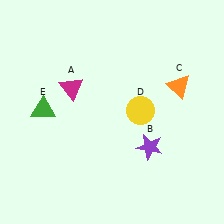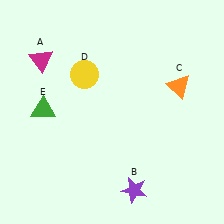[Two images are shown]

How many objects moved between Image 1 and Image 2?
3 objects moved between the two images.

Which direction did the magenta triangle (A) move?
The magenta triangle (A) moved left.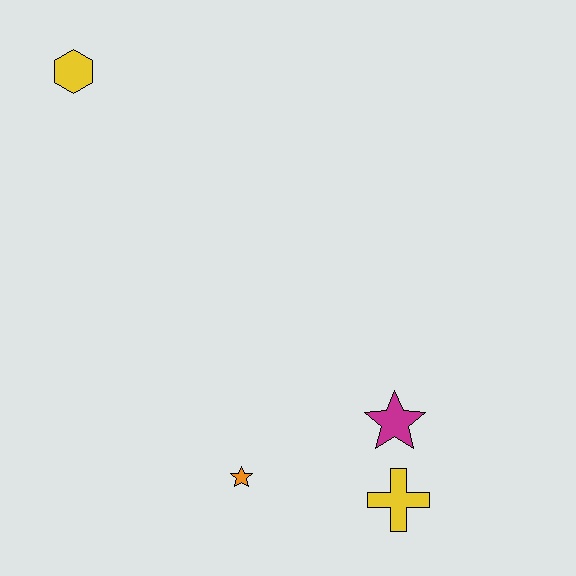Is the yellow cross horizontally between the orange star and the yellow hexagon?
No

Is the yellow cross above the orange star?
No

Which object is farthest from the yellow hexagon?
The yellow cross is farthest from the yellow hexagon.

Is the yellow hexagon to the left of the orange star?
Yes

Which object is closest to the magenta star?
The yellow cross is closest to the magenta star.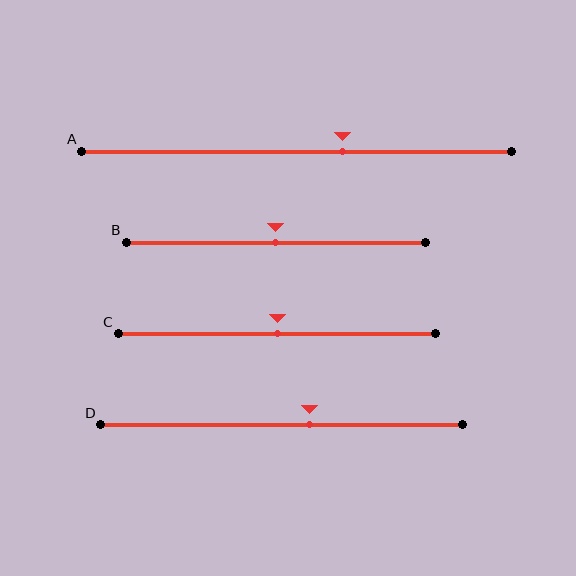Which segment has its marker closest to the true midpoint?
Segment B has its marker closest to the true midpoint.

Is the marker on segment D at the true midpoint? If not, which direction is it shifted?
No, the marker on segment D is shifted to the right by about 8% of the segment length.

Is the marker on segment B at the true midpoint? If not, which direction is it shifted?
Yes, the marker on segment B is at the true midpoint.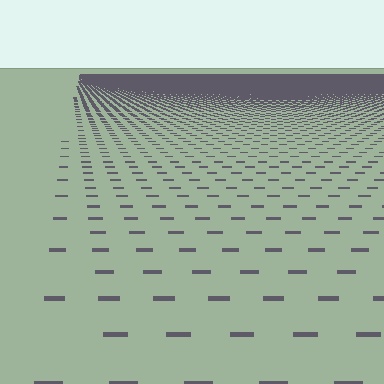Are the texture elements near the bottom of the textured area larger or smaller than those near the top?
Larger. Near the bottom, elements are closer to the viewer and appear at a bigger on-screen size.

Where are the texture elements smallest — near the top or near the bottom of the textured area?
Near the top.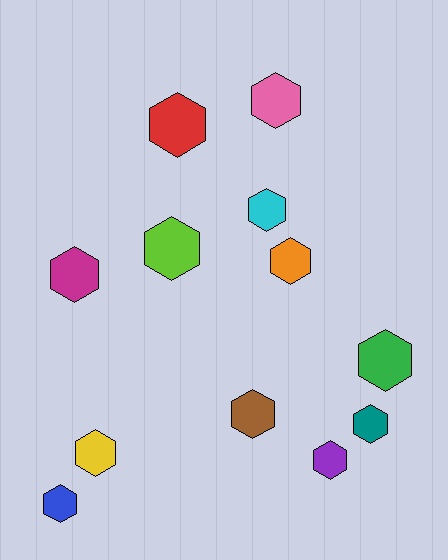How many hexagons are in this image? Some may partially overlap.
There are 12 hexagons.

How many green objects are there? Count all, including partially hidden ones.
There is 1 green object.